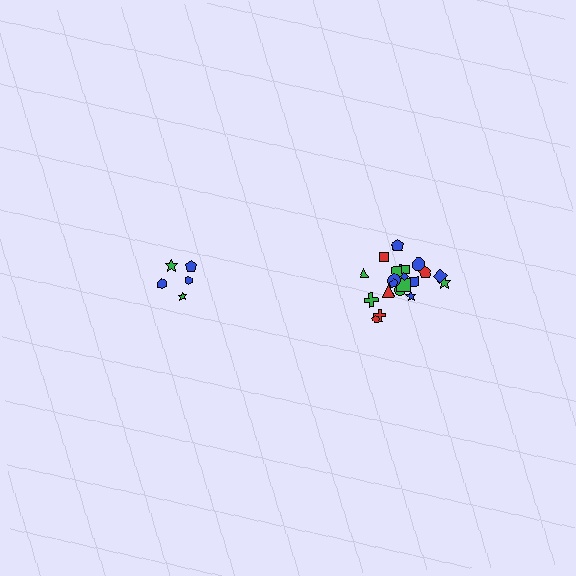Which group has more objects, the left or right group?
The right group.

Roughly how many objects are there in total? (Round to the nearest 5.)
Roughly 25 objects in total.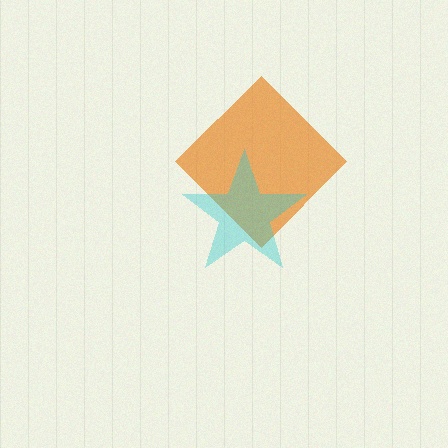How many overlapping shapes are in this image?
There are 2 overlapping shapes in the image.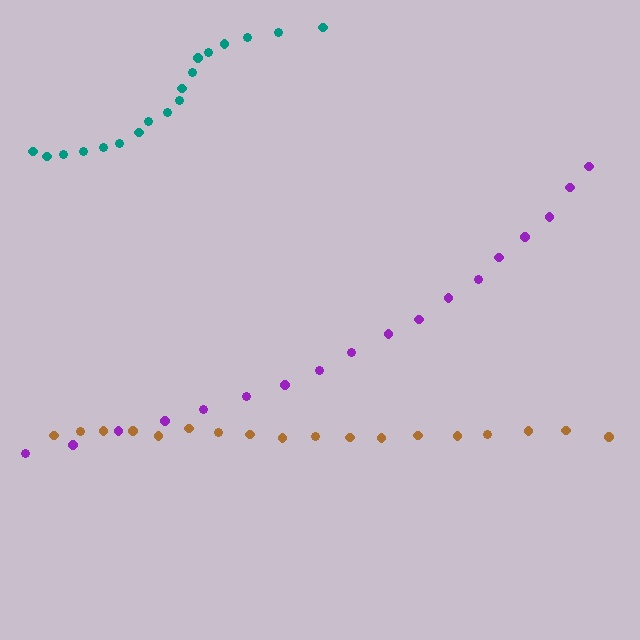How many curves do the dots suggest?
There are 3 distinct paths.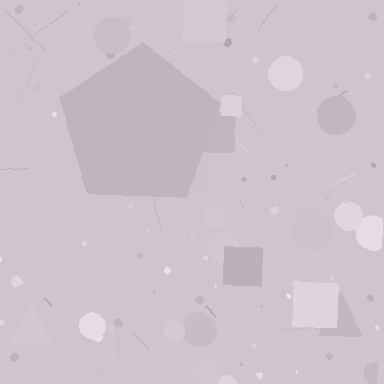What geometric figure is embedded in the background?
A pentagon is embedded in the background.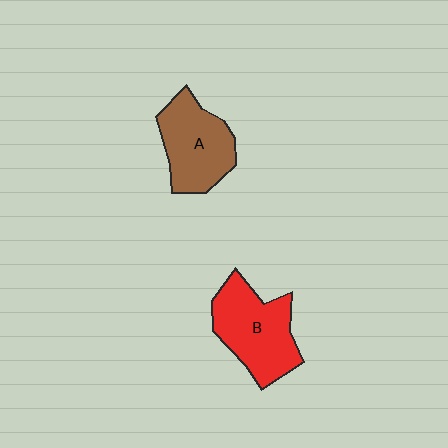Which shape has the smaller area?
Shape A (brown).